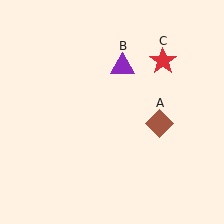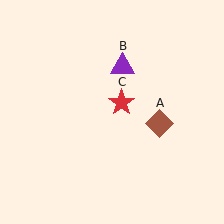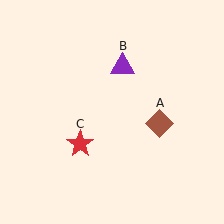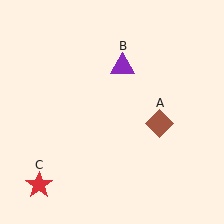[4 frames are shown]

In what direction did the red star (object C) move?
The red star (object C) moved down and to the left.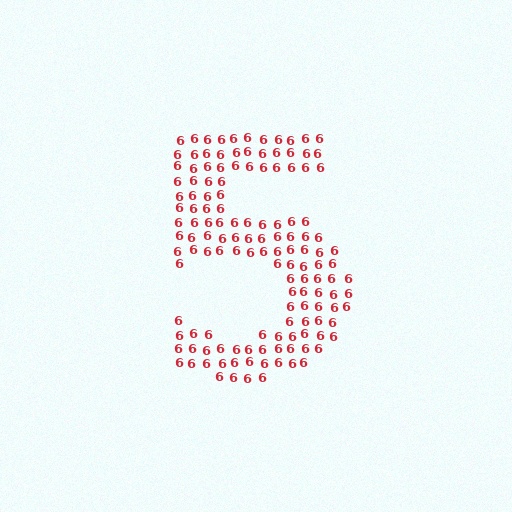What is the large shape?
The large shape is the digit 5.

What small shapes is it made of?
It is made of small digit 6's.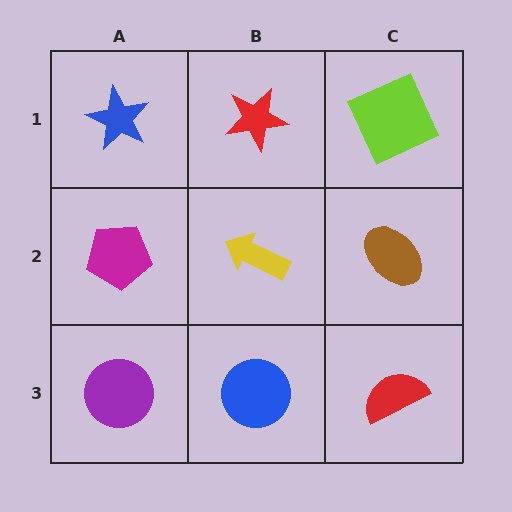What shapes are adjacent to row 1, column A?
A magenta pentagon (row 2, column A), a red star (row 1, column B).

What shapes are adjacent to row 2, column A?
A blue star (row 1, column A), a purple circle (row 3, column A), a yellow arrow (row 2, column B).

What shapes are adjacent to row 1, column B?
A yellow arrow (row 2, column B), a blue star (row 1, column A), a lime square (row 1, column C).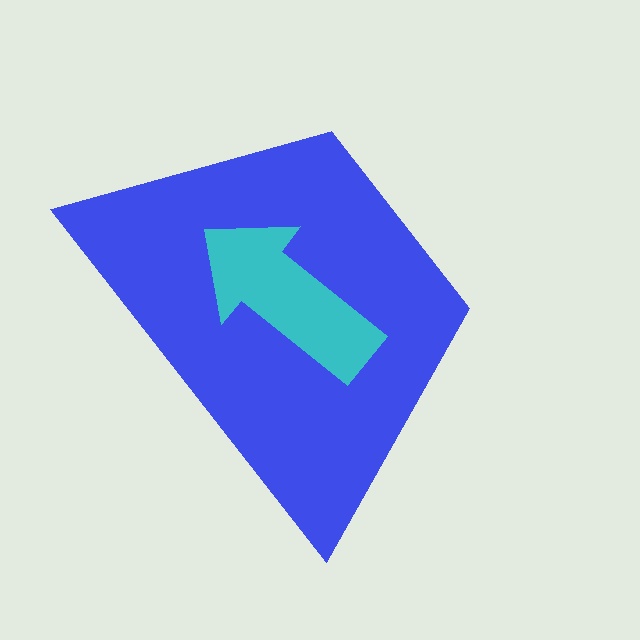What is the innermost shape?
The cyan arrow.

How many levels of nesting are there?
2.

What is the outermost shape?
The blue trapezoid.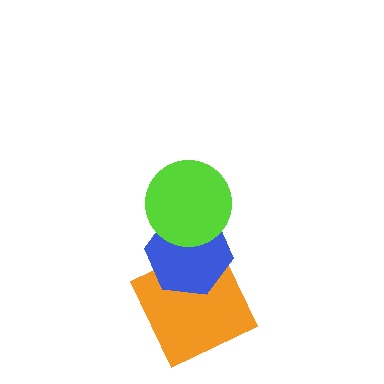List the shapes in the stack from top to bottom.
From top to bottom: the lime circle, the blue hexagon, the orange square.